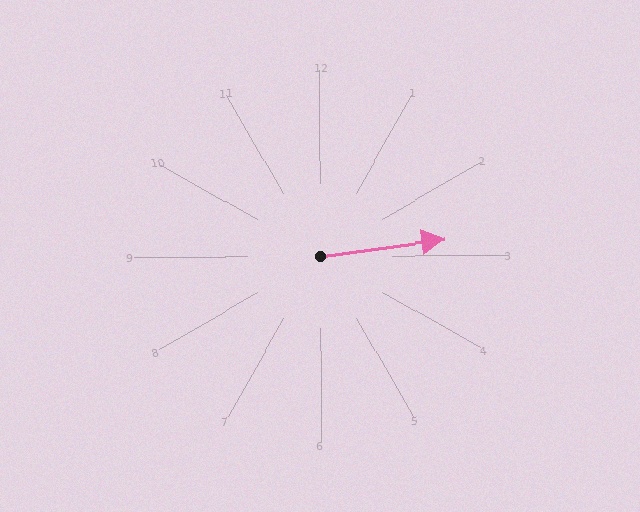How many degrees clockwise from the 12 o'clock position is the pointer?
Approximately 83 degrees.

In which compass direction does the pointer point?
East.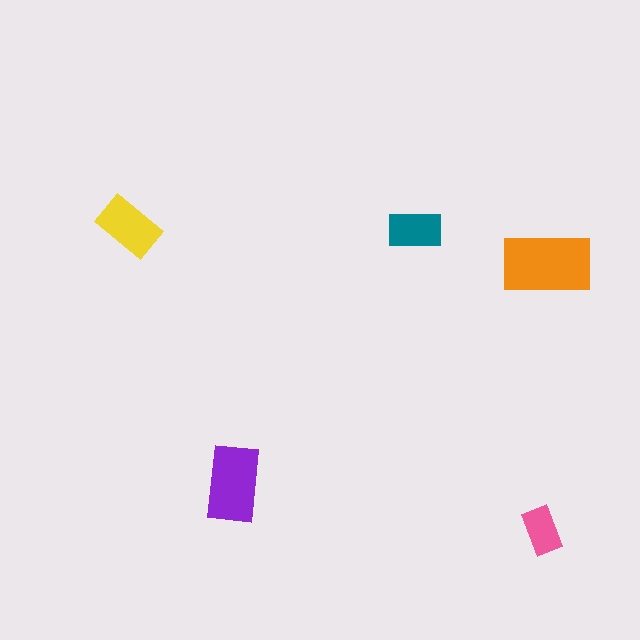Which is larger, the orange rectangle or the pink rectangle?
The orange one.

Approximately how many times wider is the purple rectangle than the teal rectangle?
About 1.5 times wider.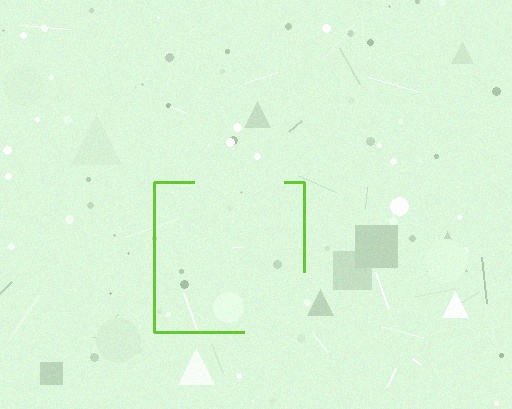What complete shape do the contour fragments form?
The contour fragments form a square.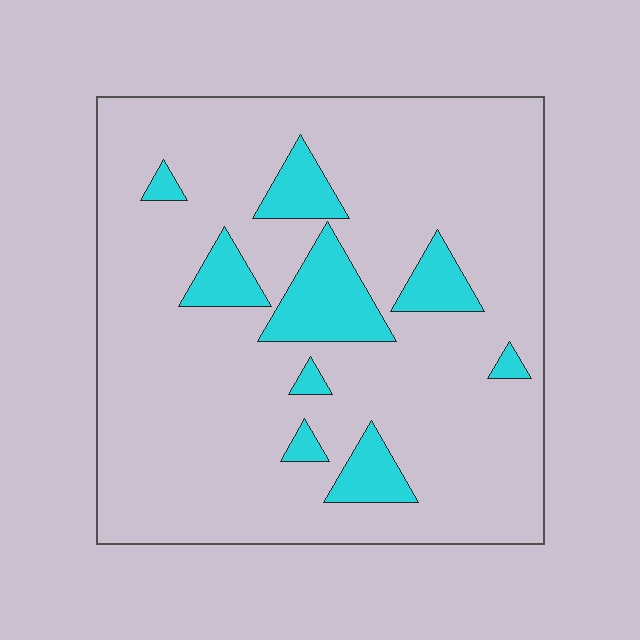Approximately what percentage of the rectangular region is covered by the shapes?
Approximately 15%.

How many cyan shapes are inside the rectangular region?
9.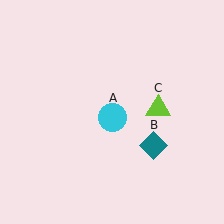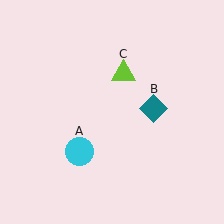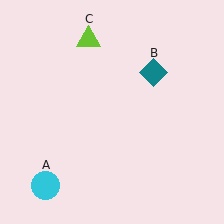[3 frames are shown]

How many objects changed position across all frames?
3 objects changed position: cyan circle (object A), teal diamond (object B), lime triangle (object C).